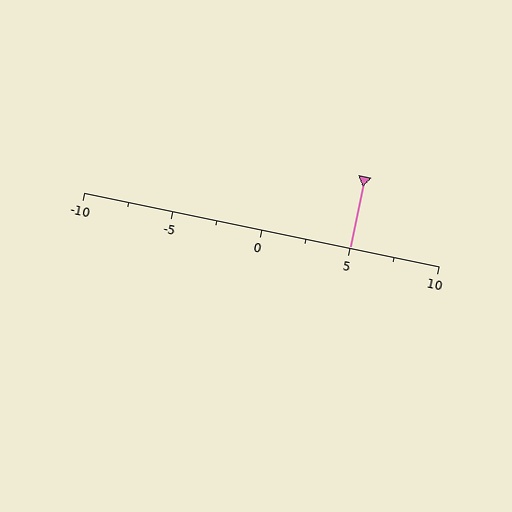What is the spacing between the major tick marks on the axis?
The major ticks are spaced 5 apart.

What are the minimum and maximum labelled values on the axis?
The axis runs from -10 to 10.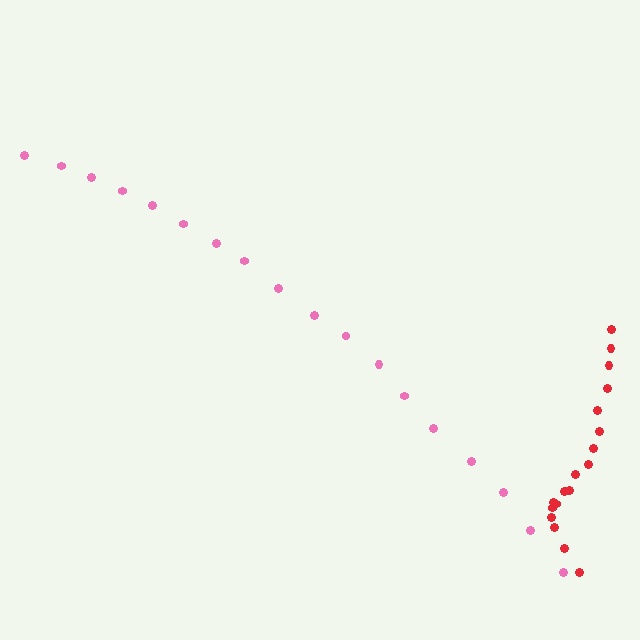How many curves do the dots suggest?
There are 2 distinct paths.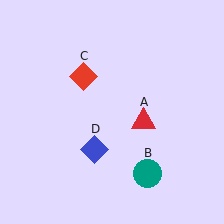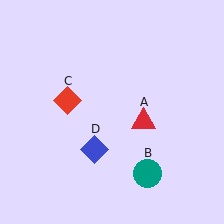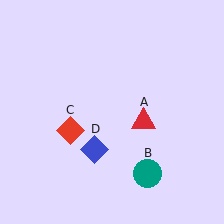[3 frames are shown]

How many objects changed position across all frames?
1 object changed position: red diamond (object C).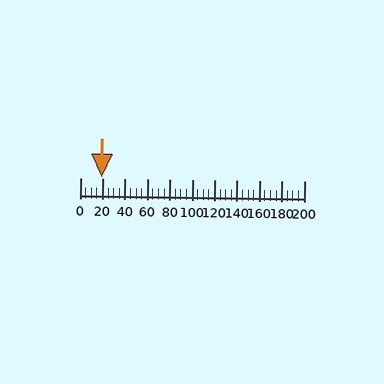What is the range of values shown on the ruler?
The ruler shows values from 0 to 200.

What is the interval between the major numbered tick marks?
The major tick marks are spaced 20 units apart.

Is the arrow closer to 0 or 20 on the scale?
The arrow is closer to 20.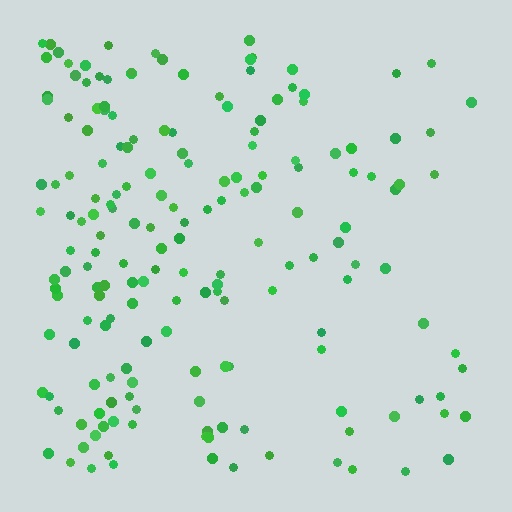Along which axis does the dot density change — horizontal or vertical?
Horizontal.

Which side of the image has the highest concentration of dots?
The left.